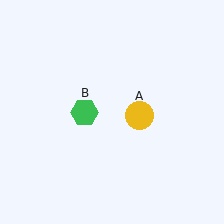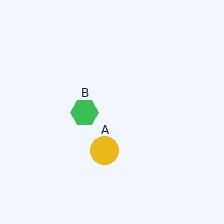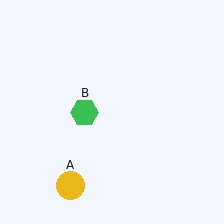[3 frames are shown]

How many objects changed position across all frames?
1 object changed position: yellow circle (object A).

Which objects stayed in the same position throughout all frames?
Green hexagon (object B) remained stationary.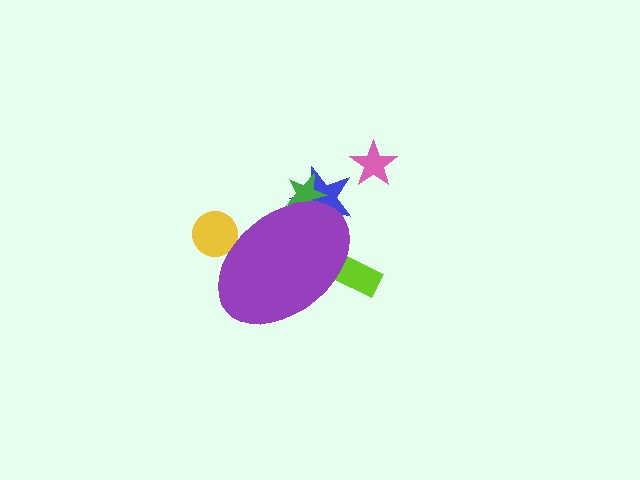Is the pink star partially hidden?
No, the pink star is fully visible.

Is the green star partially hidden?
Yes, the green star is partially hidden behind the purple ellipse.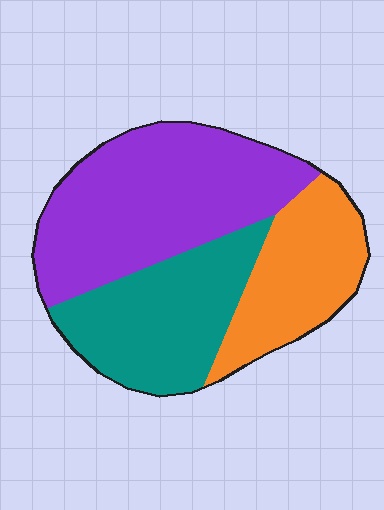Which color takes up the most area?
Purple, at roughly 45%.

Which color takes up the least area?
Orange, at roughly 25%.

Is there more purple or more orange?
Purple.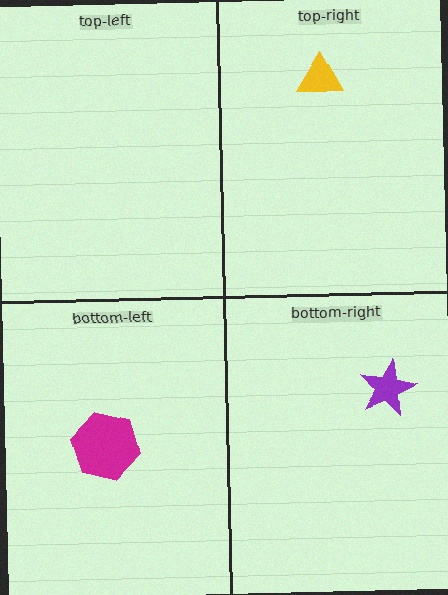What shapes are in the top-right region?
The yellow triangle.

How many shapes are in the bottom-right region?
1.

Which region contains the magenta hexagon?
The bottom-left region.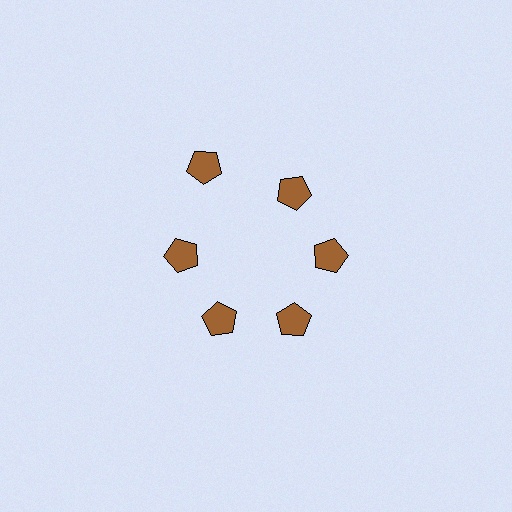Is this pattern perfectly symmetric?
No. The 6 brown pentagons are arranged in a ring, but one element near the 11 o'clock position is pushed outward from the center, breaking the 6-fold rotational symmetry.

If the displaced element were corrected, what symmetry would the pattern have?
It would have 6-fold rotational symmetry — the pattern would map onto itself every 60 degrees.